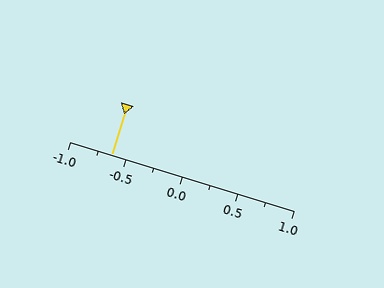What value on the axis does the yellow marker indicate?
The marker indicates approximately -0.62.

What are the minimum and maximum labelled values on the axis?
The axis runs from -1.0 to 1.0.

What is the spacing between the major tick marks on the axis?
The major ticks are spaced 0.5 apart.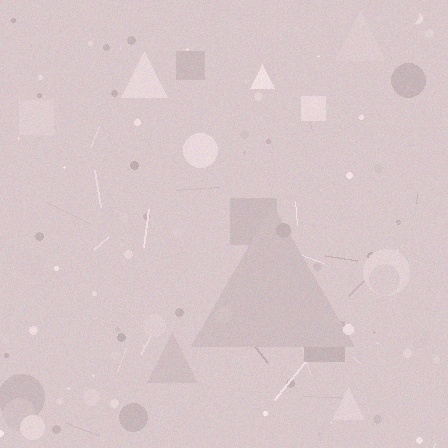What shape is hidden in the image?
A triangle is hidden in the image.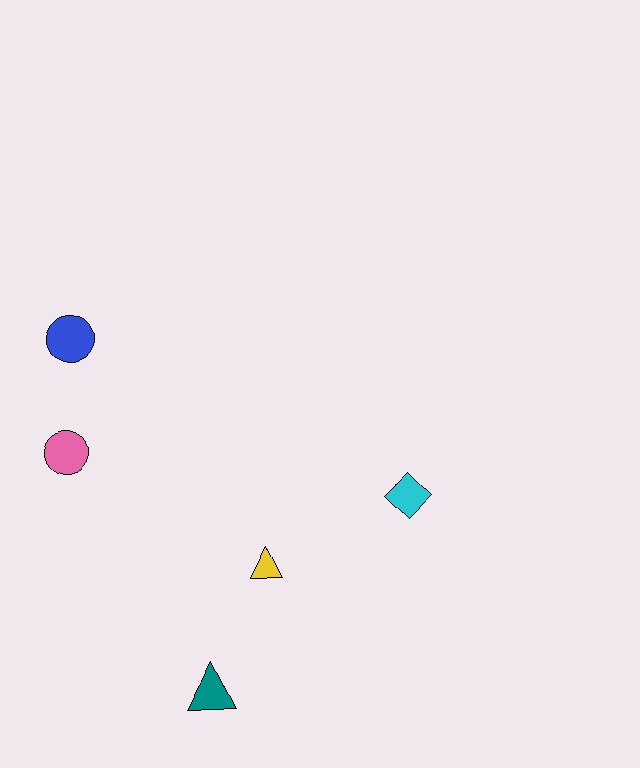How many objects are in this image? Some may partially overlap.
There are 5 objects.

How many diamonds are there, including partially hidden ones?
There is 1 diamond.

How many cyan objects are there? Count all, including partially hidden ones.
There is 1 cyan object.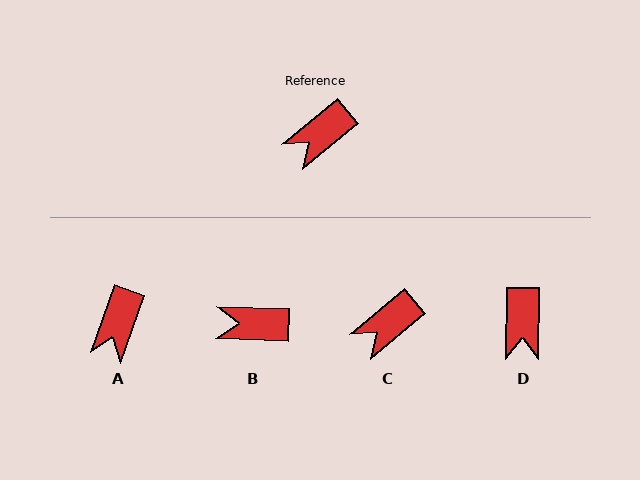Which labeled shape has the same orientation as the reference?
C.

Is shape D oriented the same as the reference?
No, it is off by about 50 degrees.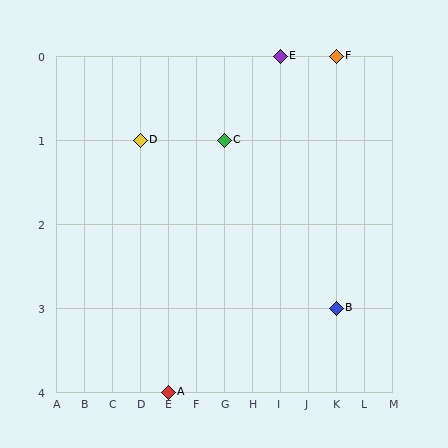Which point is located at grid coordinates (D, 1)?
Point D is at (D, 1).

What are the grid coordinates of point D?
Point D is at grid coordinates (D, 1).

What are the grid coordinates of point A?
Point A is at grid coordinates (E, 4).